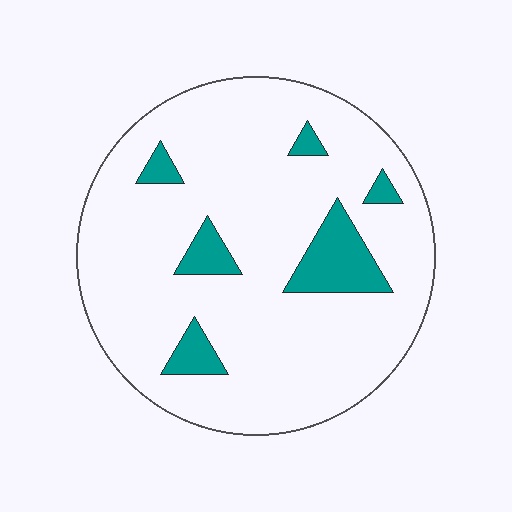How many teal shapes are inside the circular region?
6.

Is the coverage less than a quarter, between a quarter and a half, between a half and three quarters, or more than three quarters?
Less than a quarter.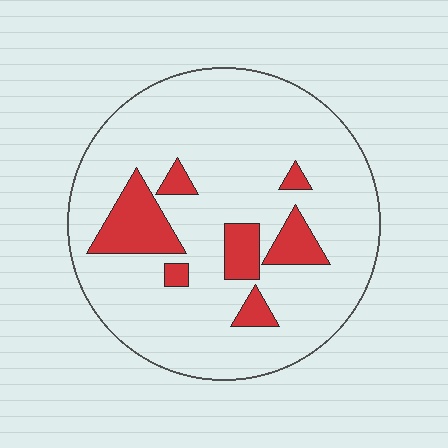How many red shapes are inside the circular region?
7.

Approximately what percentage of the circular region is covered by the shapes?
Approximately 15%.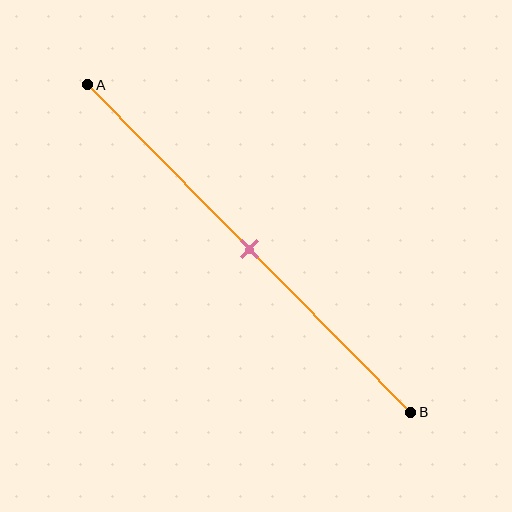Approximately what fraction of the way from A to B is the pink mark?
The pink mark is approximately 50% of the way from A to B.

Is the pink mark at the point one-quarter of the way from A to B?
No, the mark is at about 50% from A, not at the 25% one-quarter point.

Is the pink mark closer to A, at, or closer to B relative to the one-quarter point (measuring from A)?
The pink mark is closer to point B than the one-quarter point of segment AB.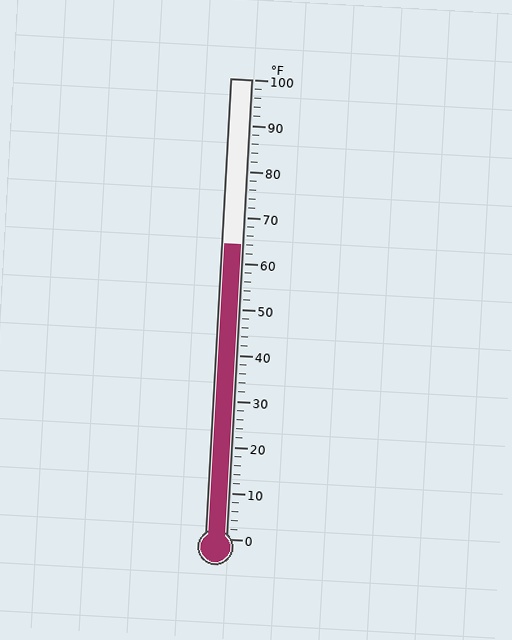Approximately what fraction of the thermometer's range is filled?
The thermometer is filled to approximately 65% of its range.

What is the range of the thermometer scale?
The thermometer scale ranges from 0°F to 100°F.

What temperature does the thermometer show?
The thermometer shows approximately 64°F.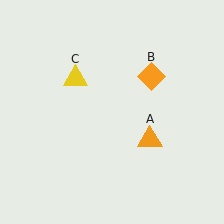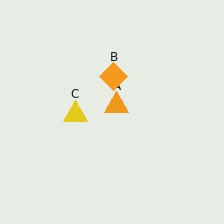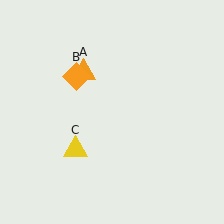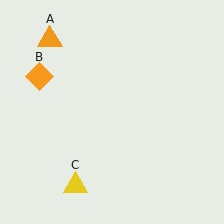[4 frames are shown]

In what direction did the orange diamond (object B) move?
The orange diamond (object B) moved left.